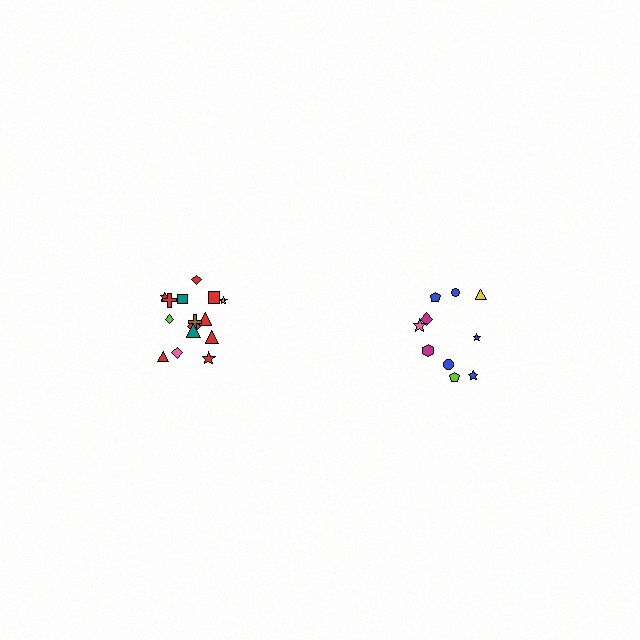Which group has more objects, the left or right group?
The left group.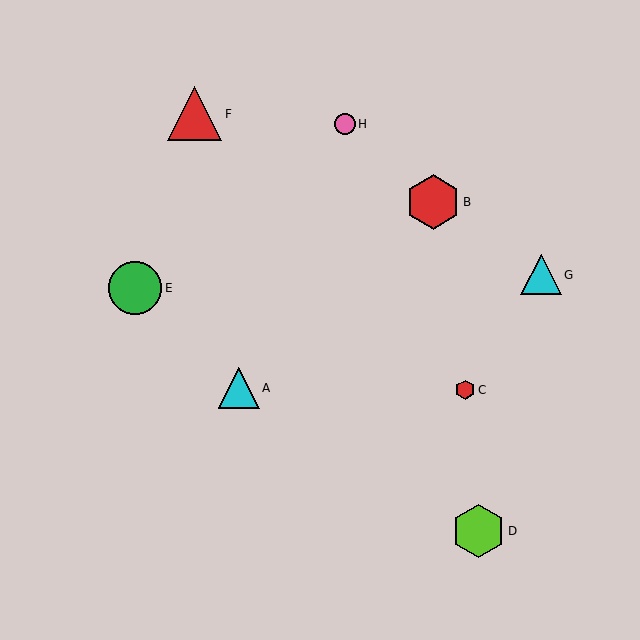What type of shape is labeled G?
Shape G is a cyan triangle.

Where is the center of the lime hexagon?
The center of the lime hexagon is at (478, 531).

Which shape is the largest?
The red hexagon (labeled B) is the largest.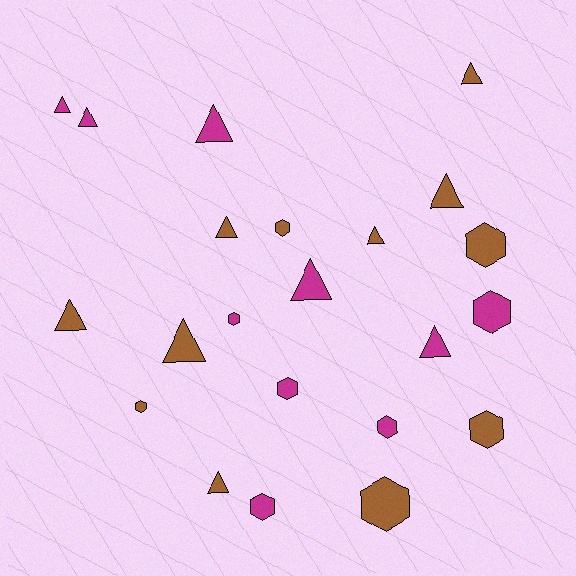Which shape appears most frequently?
Triangle, with 12 objects.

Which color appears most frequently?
Brown, with 12 objects.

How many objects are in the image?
There are 22 objects.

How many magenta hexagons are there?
There are 5 magenta hexagons.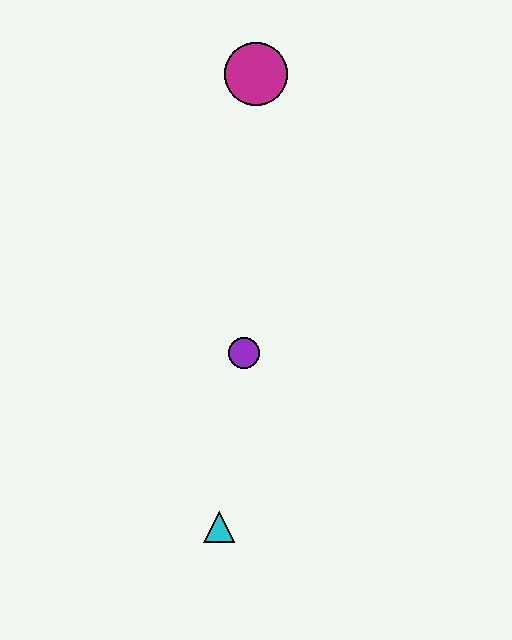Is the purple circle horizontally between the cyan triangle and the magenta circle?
Yes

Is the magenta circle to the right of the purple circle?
Yes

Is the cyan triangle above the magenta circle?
No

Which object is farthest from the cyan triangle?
The magenta circle is farthest from the cyan triangle.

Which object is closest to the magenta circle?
The purple circle is closest to the magenta circle.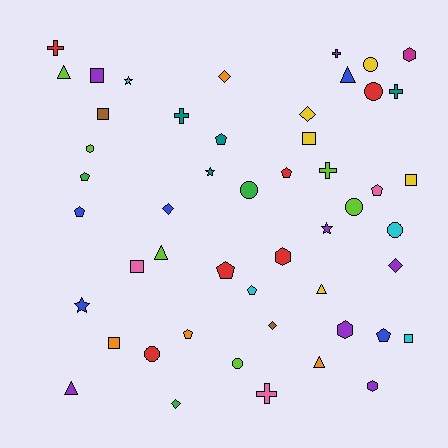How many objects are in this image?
There are 50 objects.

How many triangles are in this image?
There are 6 triangles.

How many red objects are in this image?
There are 6 red objects.